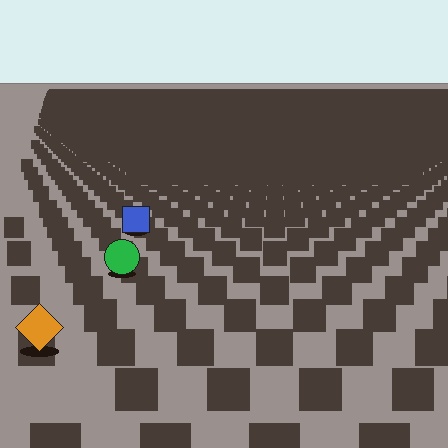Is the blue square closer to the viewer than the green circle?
No. The green circle is closer — you can tell from the texture gradient: the ground texture is coarser near it.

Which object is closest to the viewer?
The orange diamond is closest. The texture marks near it are larger and more spread out.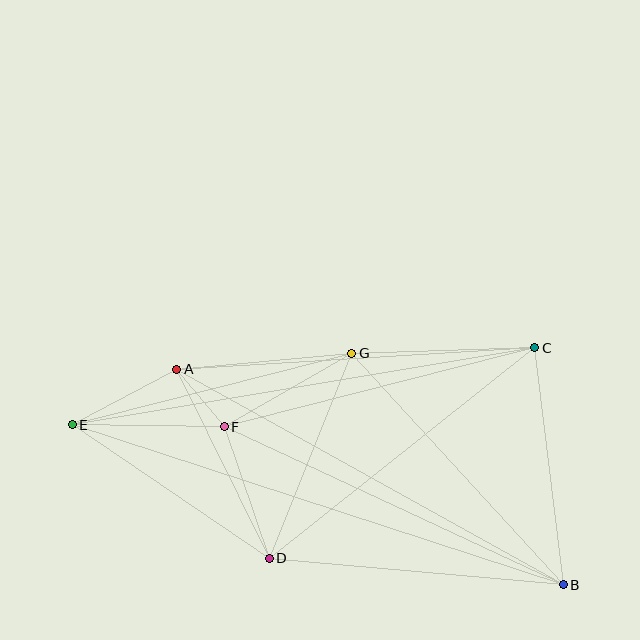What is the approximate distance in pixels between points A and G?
The distance between A and G is approximately 175 pixels.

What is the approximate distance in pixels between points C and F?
The distance between C and F is approximately 320 pixels.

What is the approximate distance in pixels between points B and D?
The distance between B and D is approximately 295 pixels.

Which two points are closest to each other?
Points A and F are closest to each other.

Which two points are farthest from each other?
Points B and E are farthest from each other.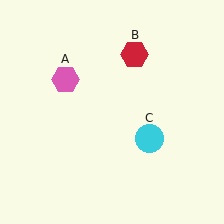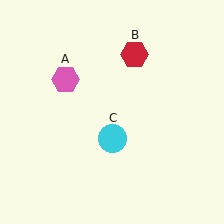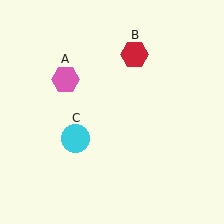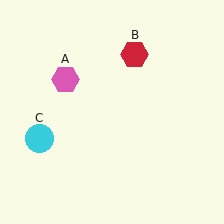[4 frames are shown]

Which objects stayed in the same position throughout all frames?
Pink hexagon (object A) and red hexagon (object B) remained stationary.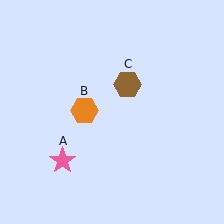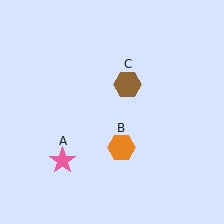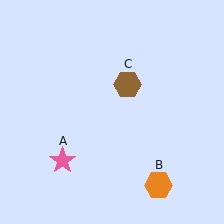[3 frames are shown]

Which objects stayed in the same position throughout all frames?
Pink star (object A) and brown hexagon (object C) remained stationary.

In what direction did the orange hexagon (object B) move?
The orange hexagon (object B) moved down and to the right.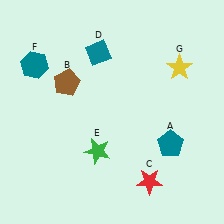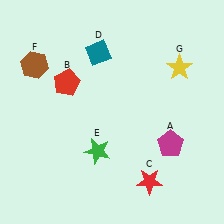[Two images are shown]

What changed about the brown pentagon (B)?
In Image 1, B is brown. In Image 2, it changed to red.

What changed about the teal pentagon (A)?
In Image 1, A is teal. In Image 2, it changed to magenta.